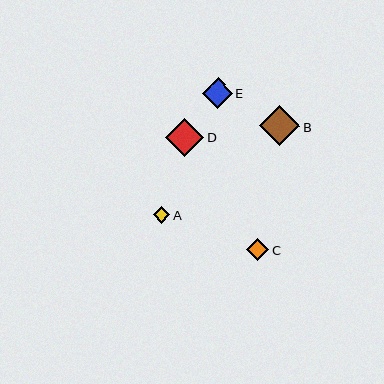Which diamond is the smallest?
Diamond A is the smallest with a size of approximately 17 pixels.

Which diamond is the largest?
Diamond B is the largest with a size of approximately 40 pixels.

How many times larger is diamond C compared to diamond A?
Diamond C is approximately 1.3 times the size of diamond A.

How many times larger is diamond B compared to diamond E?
Diamond B is approximately 1.3 times the size of diamond E.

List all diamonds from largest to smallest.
From largest to smallest: B, D, E, C, A.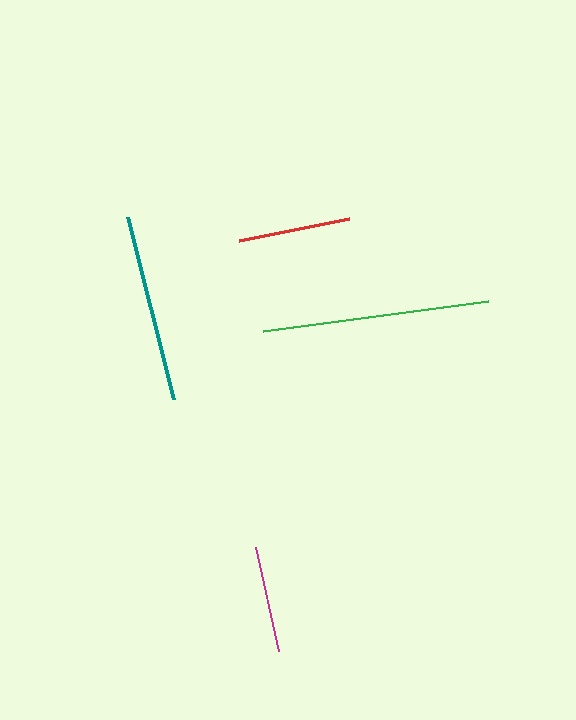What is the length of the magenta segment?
The magenta segment is approximately 107 pixels long.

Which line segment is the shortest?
The magenta line is the shortest at approximately 107 pixels.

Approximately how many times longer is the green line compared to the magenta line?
The green line is approximately 2.1 times the length of the magenta line.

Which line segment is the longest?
The green line is the longest at approximately 227 pixels.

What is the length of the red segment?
The red segment is approximately 113 pixels long.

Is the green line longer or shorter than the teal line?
The green line is longer than the teal line.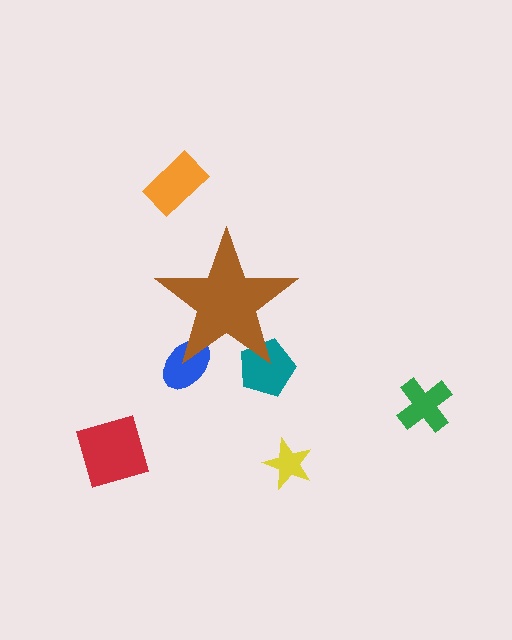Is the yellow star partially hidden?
No, the yellow star is fully visible.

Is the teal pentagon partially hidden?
Yes, the teal pentagon is partially hidden behind the brown star.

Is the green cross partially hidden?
No, the green cross is fully visible.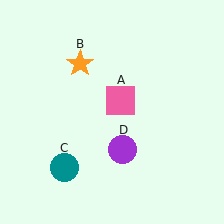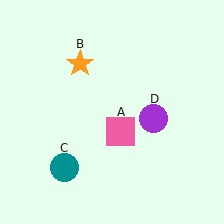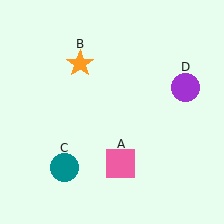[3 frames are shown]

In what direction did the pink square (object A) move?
The pink square (object A) moved down.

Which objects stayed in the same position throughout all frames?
Orange star (object B) and teal circle (object C) remained stationary.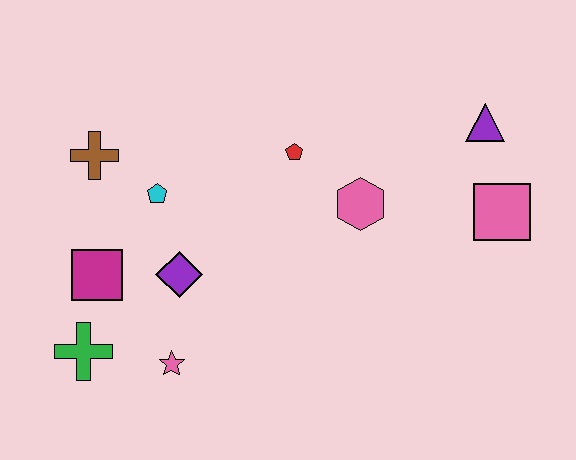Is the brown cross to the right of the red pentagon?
No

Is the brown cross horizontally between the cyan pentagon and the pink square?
No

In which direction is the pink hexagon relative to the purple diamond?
The pink hexagon is to the right of the purple diamond.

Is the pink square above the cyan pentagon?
No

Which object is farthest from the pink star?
The purple triangle is farthest from the pink star.